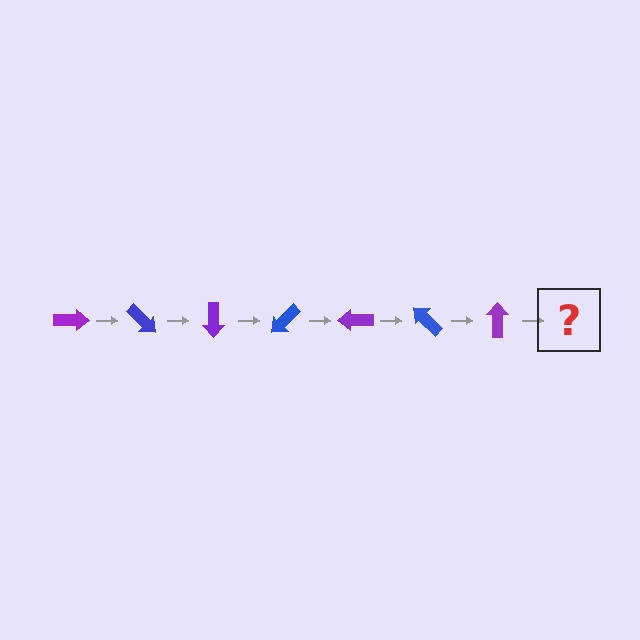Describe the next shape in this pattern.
It should be a blue arrow, rotated 315 degrees from the start.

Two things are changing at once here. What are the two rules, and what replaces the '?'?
The two rules are that it rotates 45 degrees each step and the color cycles through purple and blue. The '?' should be a blue arrow, rotated 315 degrees from the start.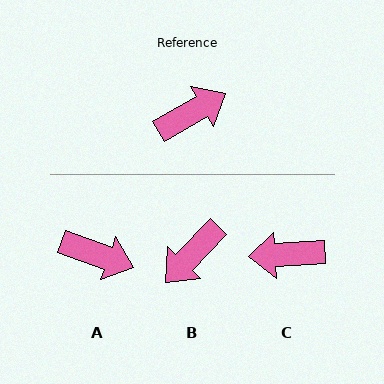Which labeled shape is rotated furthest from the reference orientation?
B, about 163 degrees away.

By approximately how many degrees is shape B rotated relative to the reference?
Approximately 163 degrees clockwise.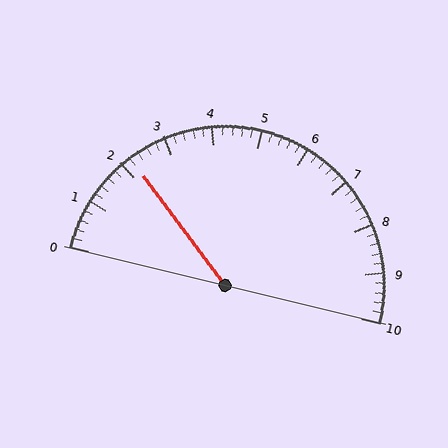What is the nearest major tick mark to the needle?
The nearest major tick mark is 2.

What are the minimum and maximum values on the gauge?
The gauge ranges from 0 to 10.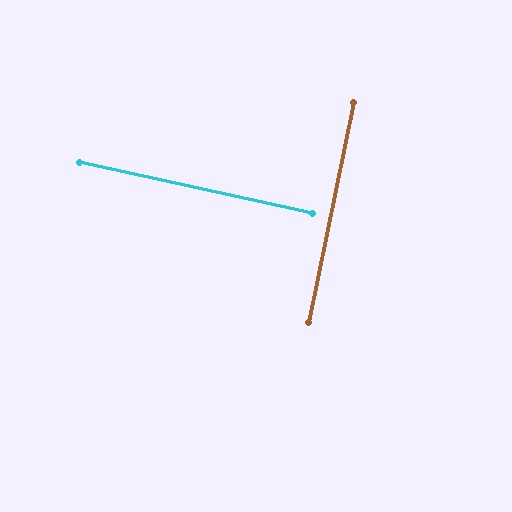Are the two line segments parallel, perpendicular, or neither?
Perpendicular — they meet at approximately 89°.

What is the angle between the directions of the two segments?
Approximately 89 degrees.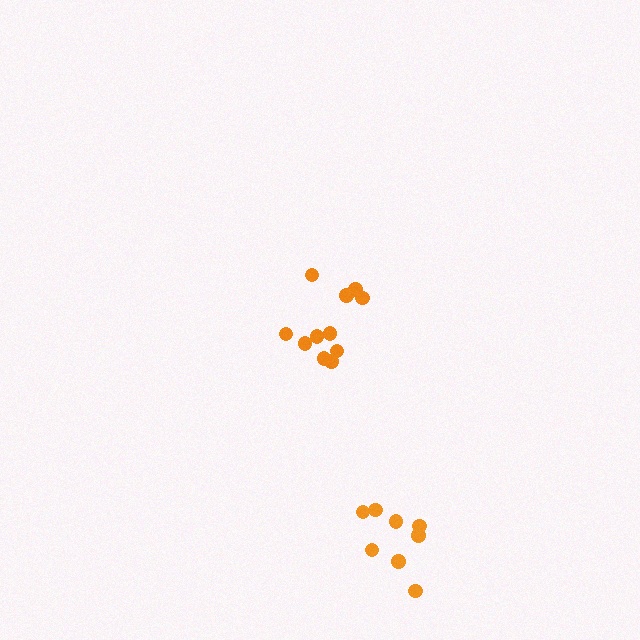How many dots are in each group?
Group 1: 8 dots, Group 2: 11 dots (19 total).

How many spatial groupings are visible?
There are 2 spatial groupings.